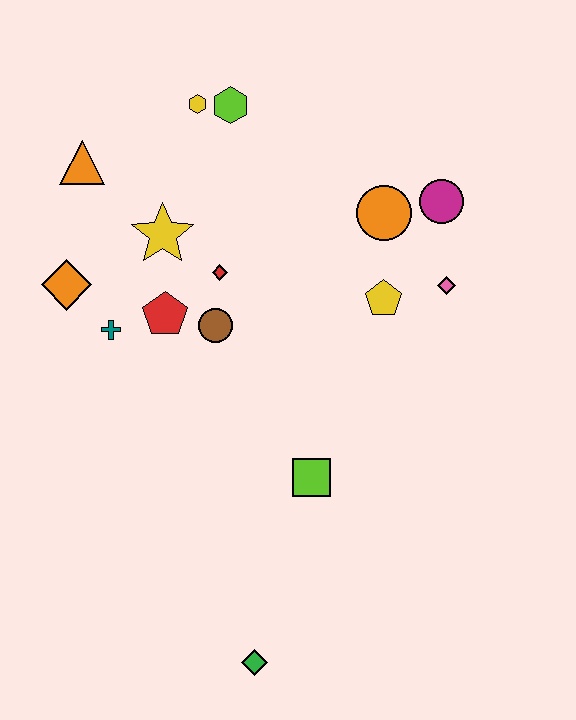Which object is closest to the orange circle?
The magenta circle is closest to the orange circle.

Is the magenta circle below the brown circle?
No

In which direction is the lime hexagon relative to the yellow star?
The lime hexagon is above the yellow star.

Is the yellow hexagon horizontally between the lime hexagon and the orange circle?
No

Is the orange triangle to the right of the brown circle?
No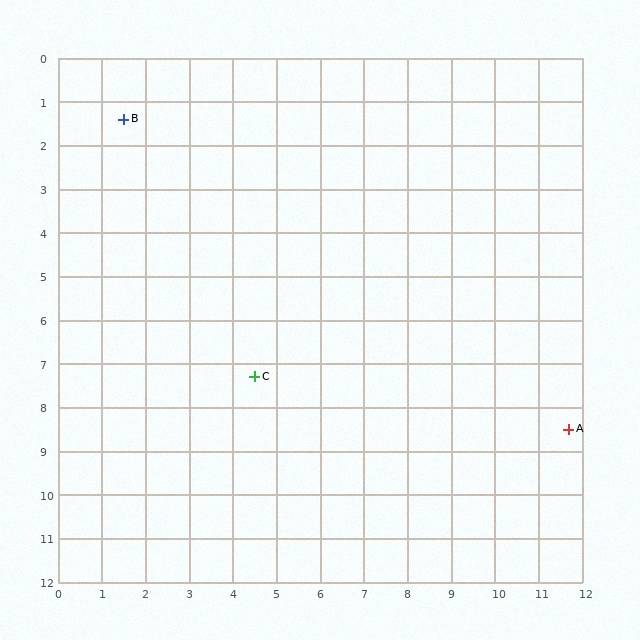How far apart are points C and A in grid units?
Points C and A are about 7.3 grid units apart.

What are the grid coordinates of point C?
Point C is at approximately (4.5, 7.3).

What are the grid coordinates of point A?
Point A is at approximately (11.7, 8.5).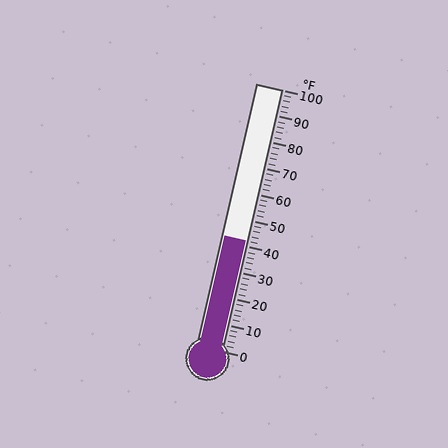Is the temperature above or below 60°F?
The temperature is below 60°F.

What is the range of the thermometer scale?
The thermometer scale ranges from 0°F to 100°F.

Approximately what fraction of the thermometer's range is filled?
The thermometer is filled to approximately 40% of its range.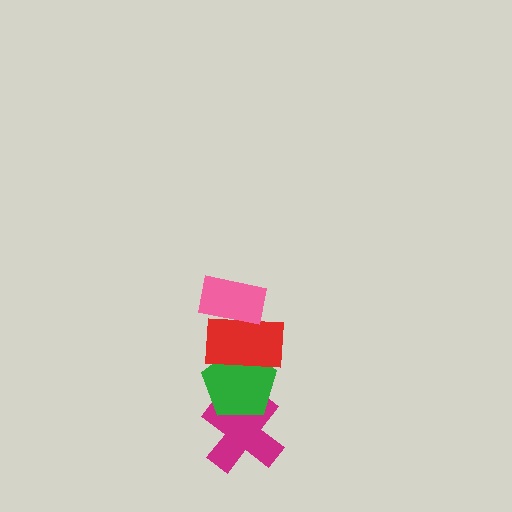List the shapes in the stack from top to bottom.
From top to bottom: the pink rectangle, the red rectangle, the green pentagon, the magenta cross.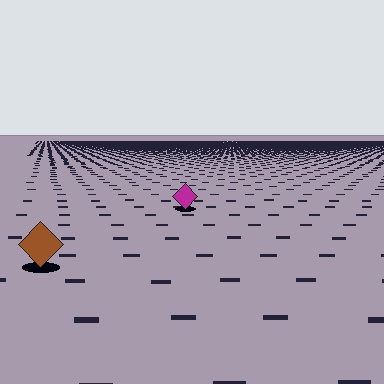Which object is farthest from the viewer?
The magenta diamond is farthest from the viewer. It appears smaller and the ground texture around it is denser.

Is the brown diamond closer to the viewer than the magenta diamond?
Yes. The brown diamond is closer — you can tell from the texture gradient: the ground texture is coarser near it.